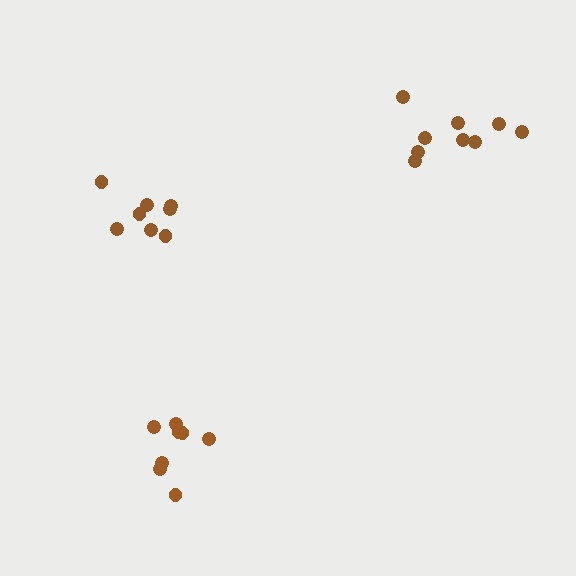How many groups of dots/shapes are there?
There are 3 groups.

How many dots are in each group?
Group 1: 9 dots, Group 2: 8 dots, Group 3: 8 dots (25 total).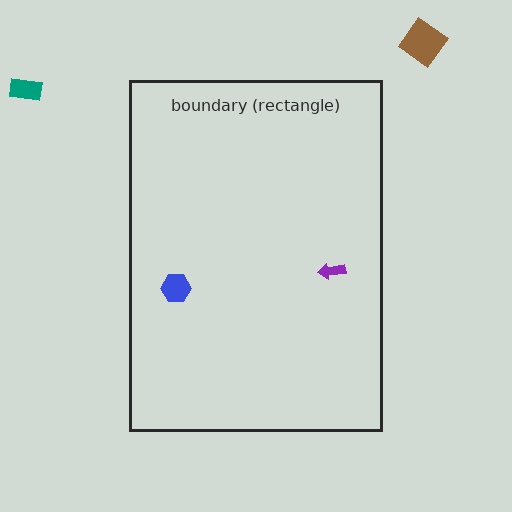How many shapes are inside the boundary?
2 inside, 2 outside.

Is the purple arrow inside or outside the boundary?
Inside.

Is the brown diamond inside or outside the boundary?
Outside.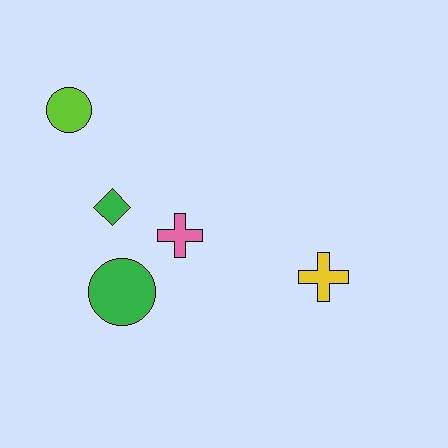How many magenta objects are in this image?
There are no magenta objects.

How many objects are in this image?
There are 5 objects.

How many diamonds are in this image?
There is 1 diamond.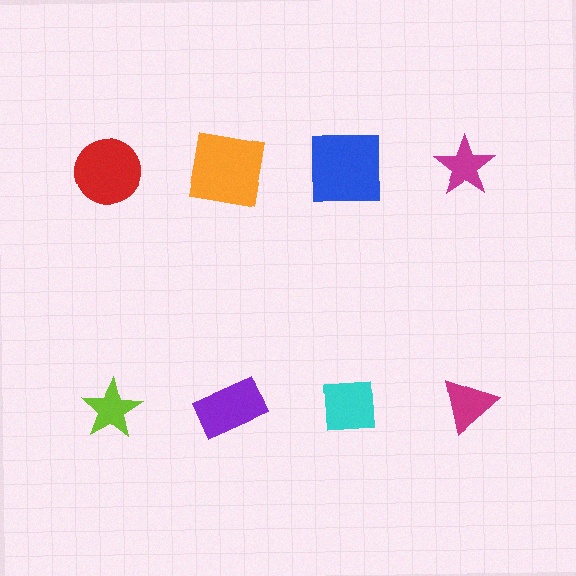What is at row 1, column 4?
A magenta star.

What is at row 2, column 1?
A lime star.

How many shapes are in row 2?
4 shapes.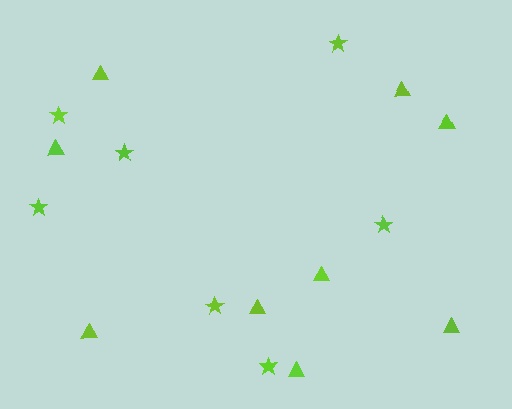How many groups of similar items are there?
There are 2 groups: one group of stars (7) and one group of triangles (9).